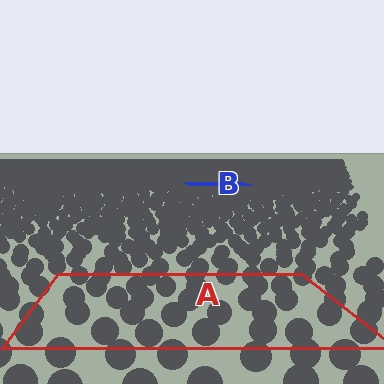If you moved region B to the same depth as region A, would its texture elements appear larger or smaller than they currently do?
They would appear larger. At a closer depth, the same texture elements are projected at a bigger on-screen size.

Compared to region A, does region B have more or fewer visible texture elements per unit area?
Region B has more texture elements per unit area — they are packed more densely because it is farther away.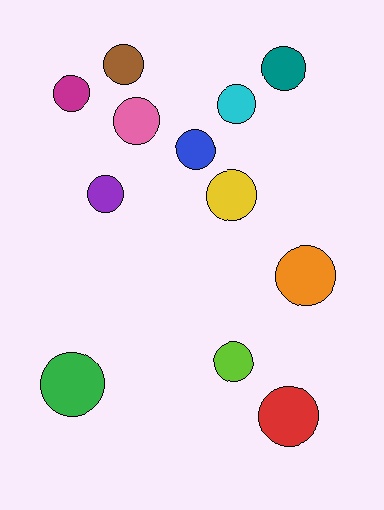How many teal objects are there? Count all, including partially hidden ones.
There is 1 teal object.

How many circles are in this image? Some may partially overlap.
There are 12 circles.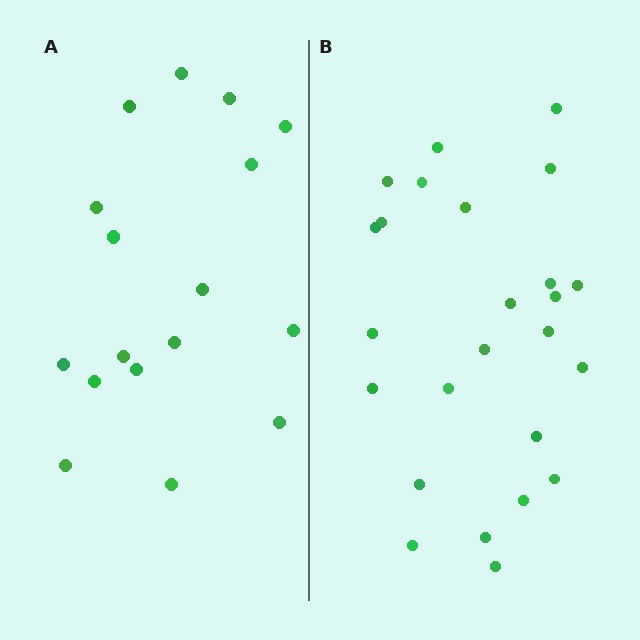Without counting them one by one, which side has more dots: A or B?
Region B (the right region) has more dots.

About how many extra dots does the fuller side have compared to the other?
Region B has roughly 8 or so more dots than region A.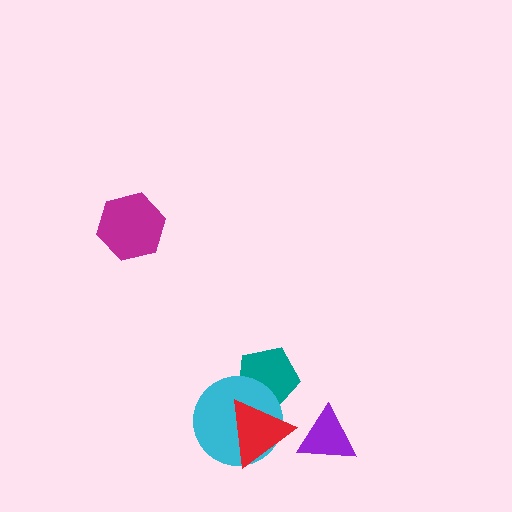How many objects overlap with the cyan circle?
2 objects overlap with the cyan circle.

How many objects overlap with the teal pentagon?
2 objects overlap with the teal pentagon.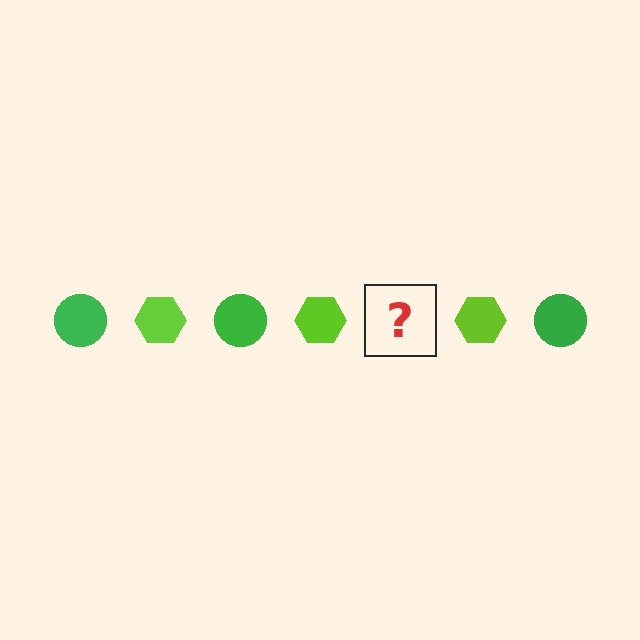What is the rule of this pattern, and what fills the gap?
The rule is that the pattern alternates between green circle and lime hexagon. The gap should be filled with a green circle.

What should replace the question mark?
The question mark should be replaced with a green circle.